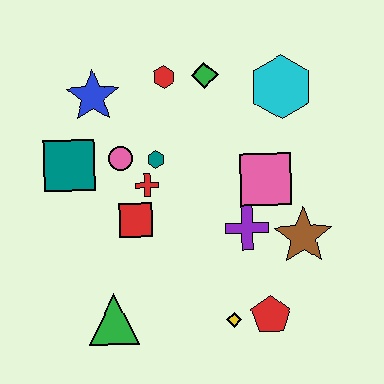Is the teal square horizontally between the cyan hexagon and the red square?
No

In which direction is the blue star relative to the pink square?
The blue star is to the left of the pink square.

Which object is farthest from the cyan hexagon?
The green triangle is farthest from the cyan hexagon.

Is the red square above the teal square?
No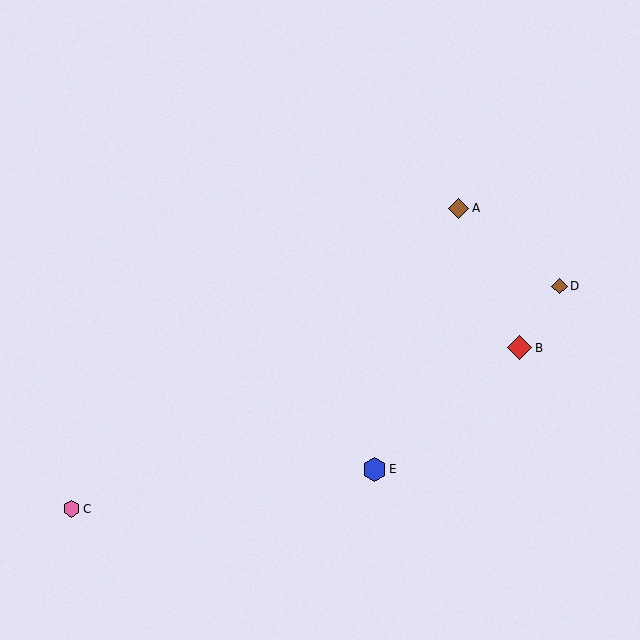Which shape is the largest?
The red diamond (labeled B) is the largest.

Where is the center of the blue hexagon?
The center of the blue hexagon is at (374, 469).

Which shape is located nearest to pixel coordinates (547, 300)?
The brown diamond (labeled D) at (559, 286) is nearest to that location.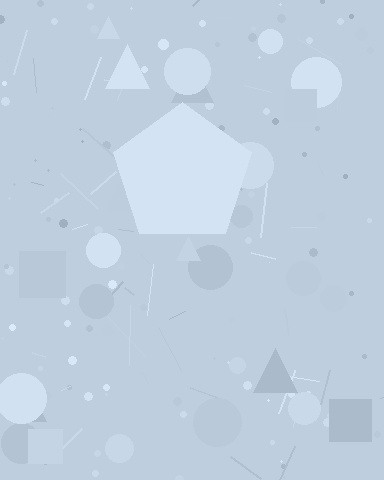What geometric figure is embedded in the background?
A pentagon is embedded in the background.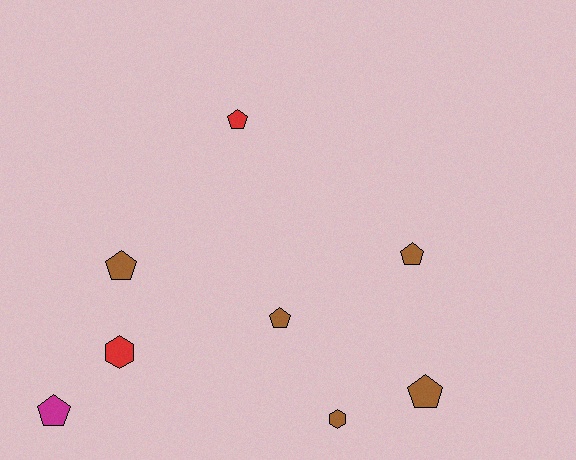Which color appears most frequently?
Brown, with 5 objects.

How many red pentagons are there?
There is 1 red pentagon.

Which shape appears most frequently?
Pentagon, with 6 objects.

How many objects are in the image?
There are 8 objects.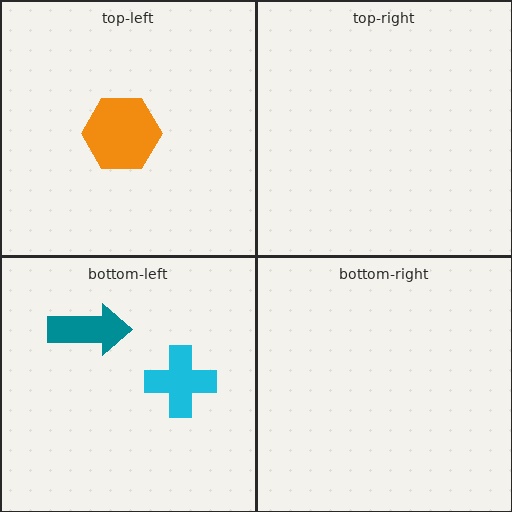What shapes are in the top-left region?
The orange hexagon.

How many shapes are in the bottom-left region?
2.